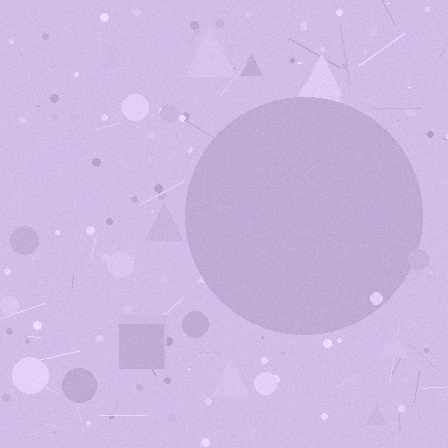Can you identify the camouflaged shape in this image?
The camouflaged shape is a circle.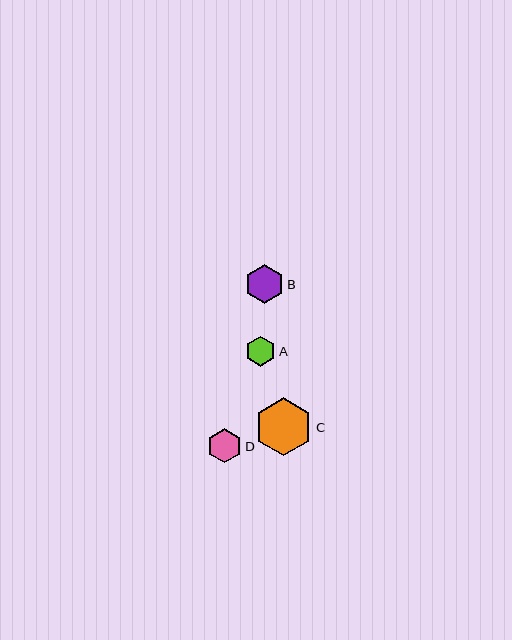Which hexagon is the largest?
Hexagon C is the largest with a size of approximately 58 pixels.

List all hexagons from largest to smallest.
From largest to smallest: C, B, D, A.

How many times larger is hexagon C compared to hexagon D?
Hexagon C is approximately 1.7 times the size of hexagon D.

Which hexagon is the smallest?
Hexagon A is the smallest with a size of approximately 31 pixels.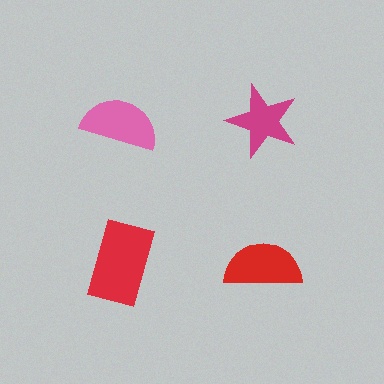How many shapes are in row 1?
2 shapes.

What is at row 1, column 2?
A magenta star.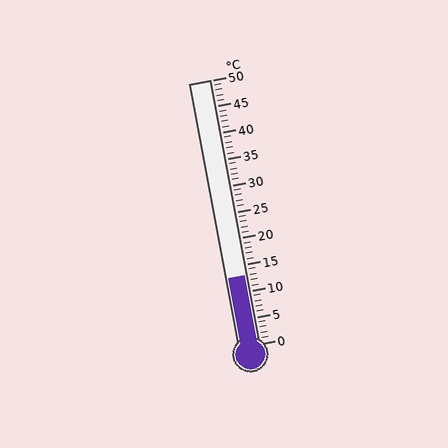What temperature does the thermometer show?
The thermometer shows approximately 13°C.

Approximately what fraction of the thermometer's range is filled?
The thermometer is filled to approximately 25% of its range.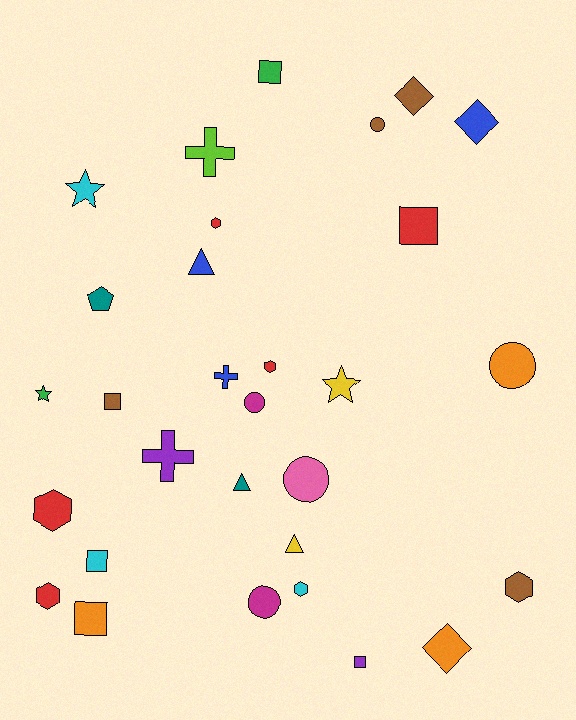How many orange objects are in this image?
There are 3 orange objects.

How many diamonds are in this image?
There are 3 diamonds.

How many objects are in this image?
There are 30 objects.